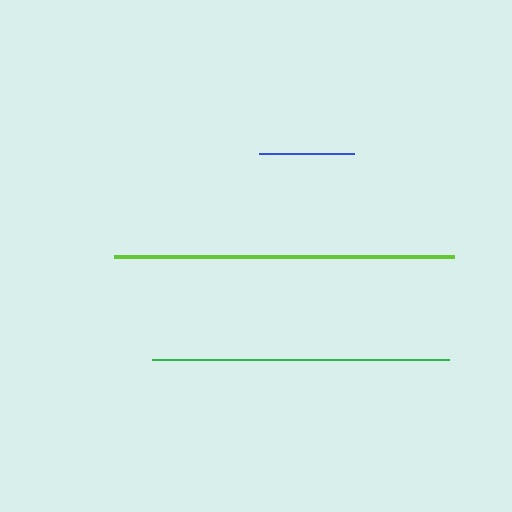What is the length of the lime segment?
The lime segment is approximately 340 pixels long.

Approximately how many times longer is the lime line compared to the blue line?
The lime line is approximately 3.6 times the length of the blue line.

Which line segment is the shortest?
The blue line is the shortest at approximately 95 pixels.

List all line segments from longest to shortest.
From longest to shortest: lime, green, blue.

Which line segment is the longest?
The lime line is the longest at approximately 340 pixels.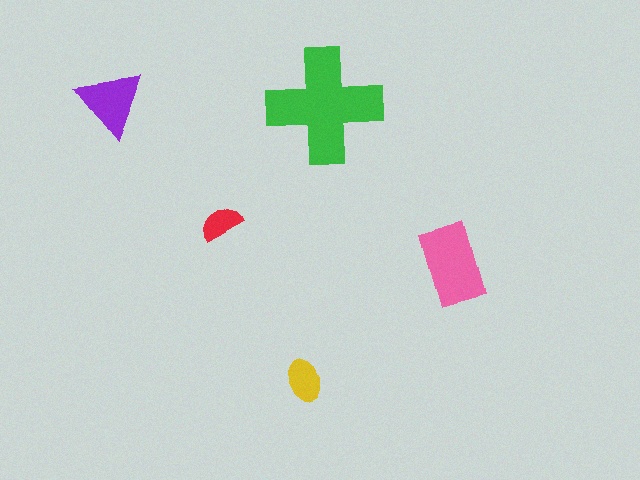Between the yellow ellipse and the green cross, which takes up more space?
The green cross.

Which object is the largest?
The green cross.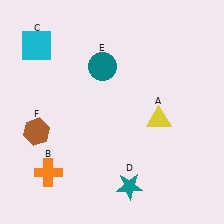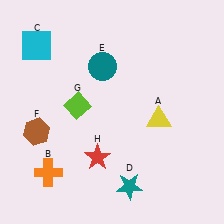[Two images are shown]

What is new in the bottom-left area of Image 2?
A red star (H) was added in the bottom-left area of Image 2.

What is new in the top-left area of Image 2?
A lime diamond (G) was added in the top-left area of Image 2.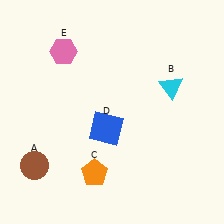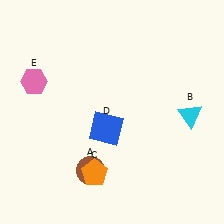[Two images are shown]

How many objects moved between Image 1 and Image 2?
3 objects moved between the two images.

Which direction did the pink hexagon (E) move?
The pink hexagon (E) moved down.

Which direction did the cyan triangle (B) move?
The cyan triangle (B) moved down.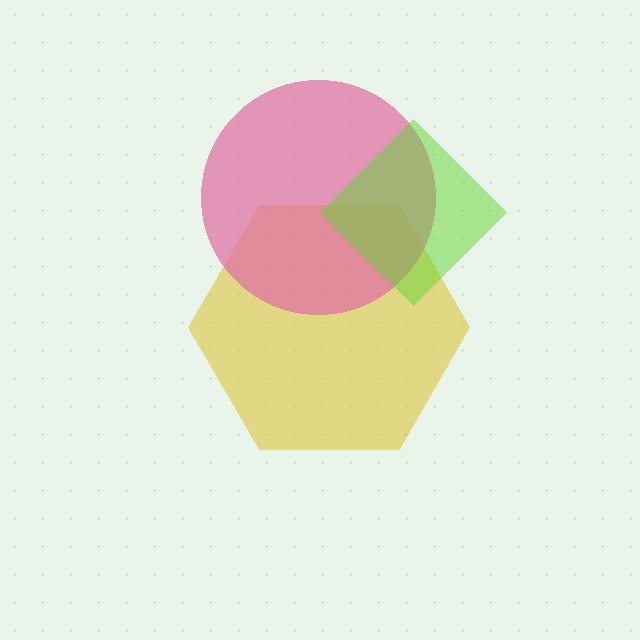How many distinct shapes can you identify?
There are 3 distinct shapes: a yellow hexagon, a pink circle, a lime diamond.